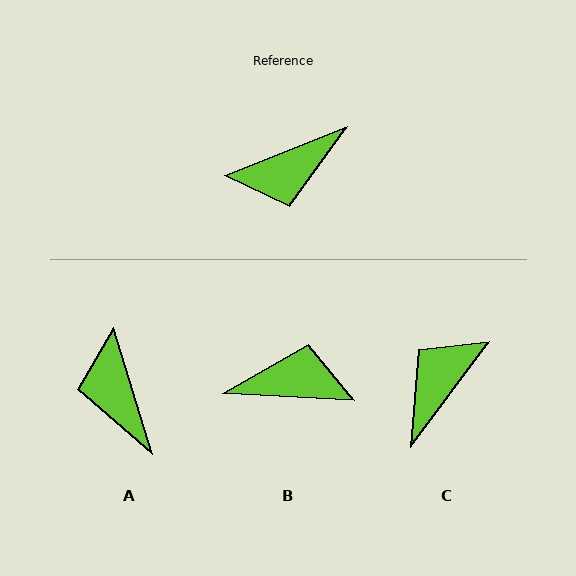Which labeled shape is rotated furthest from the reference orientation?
B, about 155 degrees away.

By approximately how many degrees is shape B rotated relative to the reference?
Approximately 155 degrees counter-clockwise.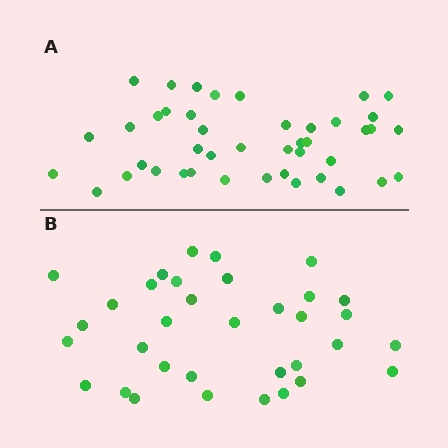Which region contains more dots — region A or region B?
Region A (the top region) has more dots.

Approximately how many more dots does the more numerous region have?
Region A has roughly 8 or so more dots than region B.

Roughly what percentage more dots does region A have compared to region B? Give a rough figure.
About 25% more.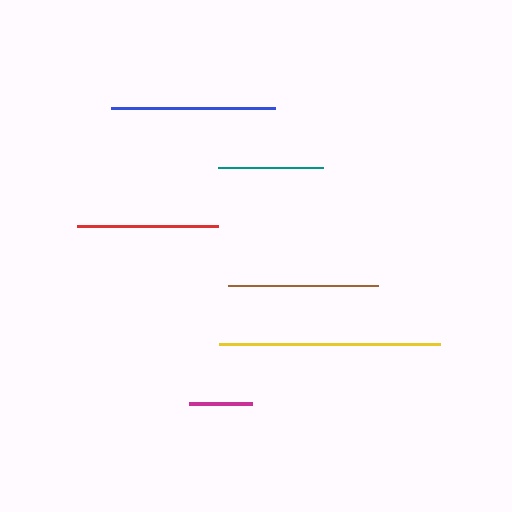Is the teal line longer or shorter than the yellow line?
The yellow line is longer than the teal line.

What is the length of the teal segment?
The teal segment is approximately 105 pixels long.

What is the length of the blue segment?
The blue segment is approximately 164 pixels long.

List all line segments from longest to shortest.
From longest to shortest: yellow, blue, brown, red, teal, magenta.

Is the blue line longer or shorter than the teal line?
The blue line is longer than the teal line.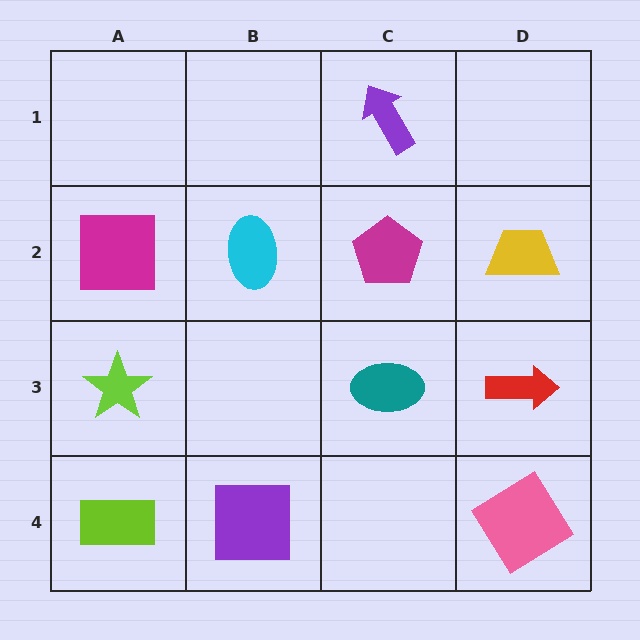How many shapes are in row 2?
4 shapes.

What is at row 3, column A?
A lime star.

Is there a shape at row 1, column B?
No, that cell is empty.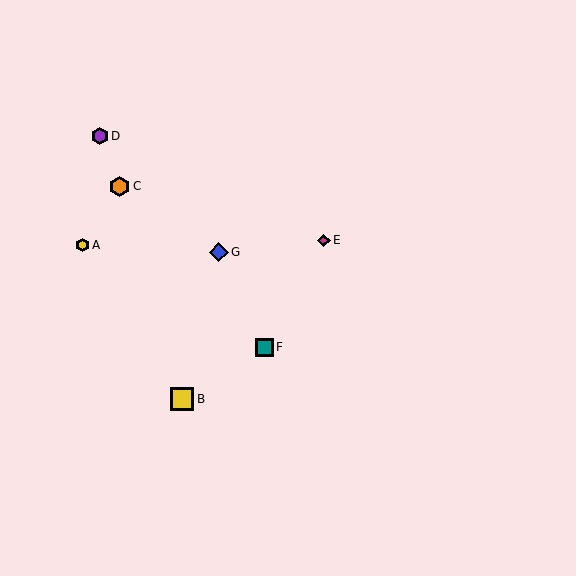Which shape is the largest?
The yellow square (labeled B) is the largest.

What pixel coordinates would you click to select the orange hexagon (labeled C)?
Click at (120, 186) to select the orange hexagon C.